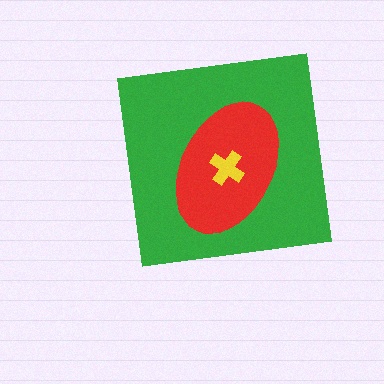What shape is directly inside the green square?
The red ellipse.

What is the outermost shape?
The green square.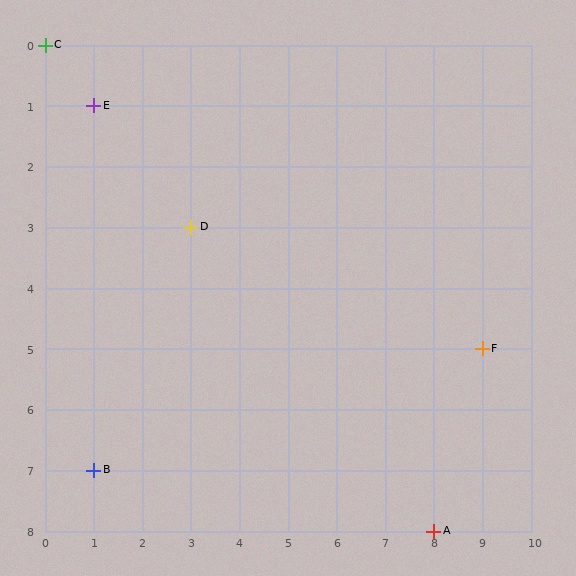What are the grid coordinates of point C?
Point C is at grid coordinates (0, 0).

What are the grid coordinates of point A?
Point A is at grid coordinates (8, 8).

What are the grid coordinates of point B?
Point B is at grid coordinates (1, 7).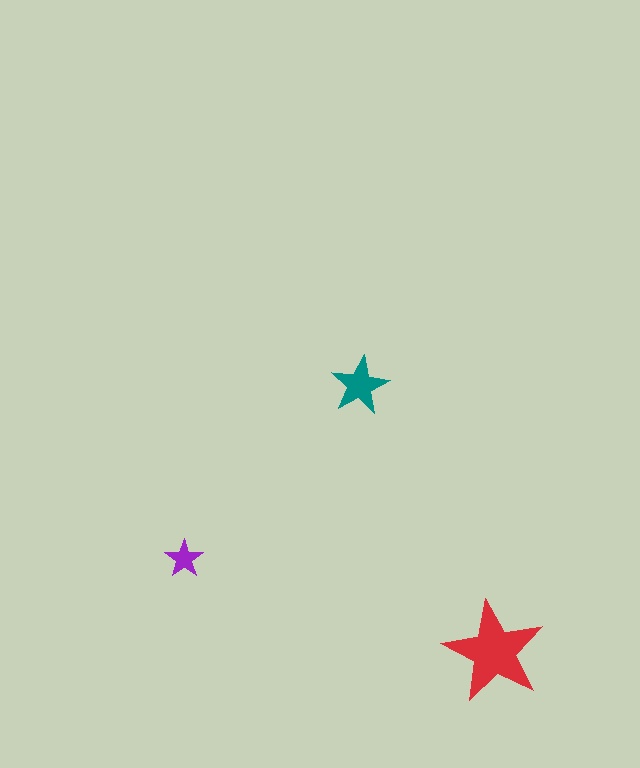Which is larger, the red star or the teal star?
The red one.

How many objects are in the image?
There are 3 objects in the image.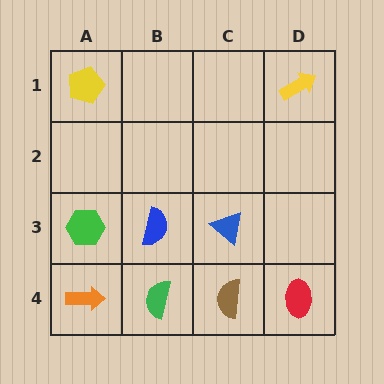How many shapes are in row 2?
0 shapes.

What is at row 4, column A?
An orange arrow.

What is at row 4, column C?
A brown semicircle.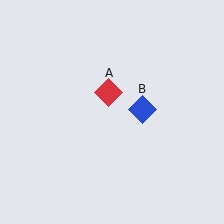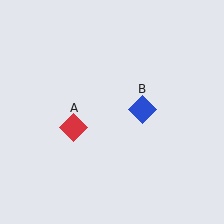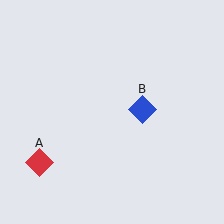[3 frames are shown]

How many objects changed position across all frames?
1 object changed position: red diamond (object A).